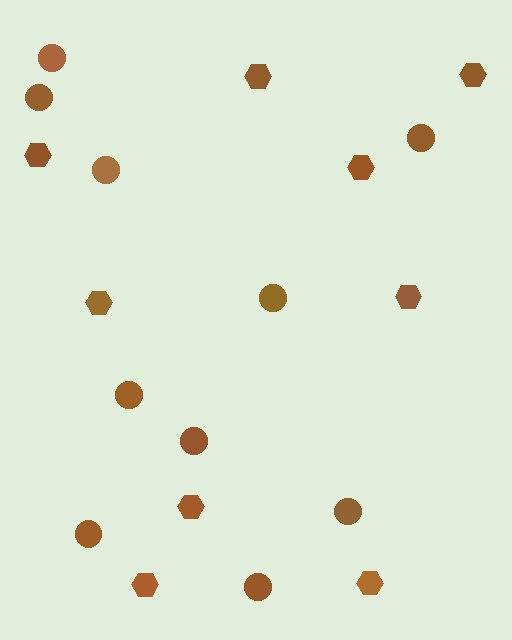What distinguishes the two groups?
There are 2 groups: one group of circles (10) and one group of hexagons (9).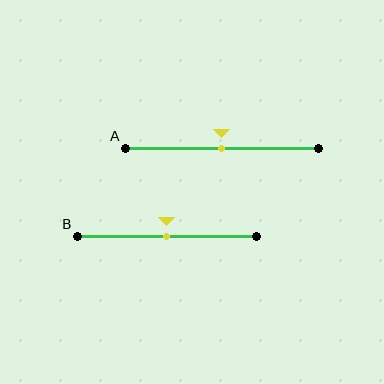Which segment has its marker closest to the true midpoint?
Segment A has its marker closest to the true midpoint.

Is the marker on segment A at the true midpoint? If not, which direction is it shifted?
Yes, the marker on segment A is at the true midpoint.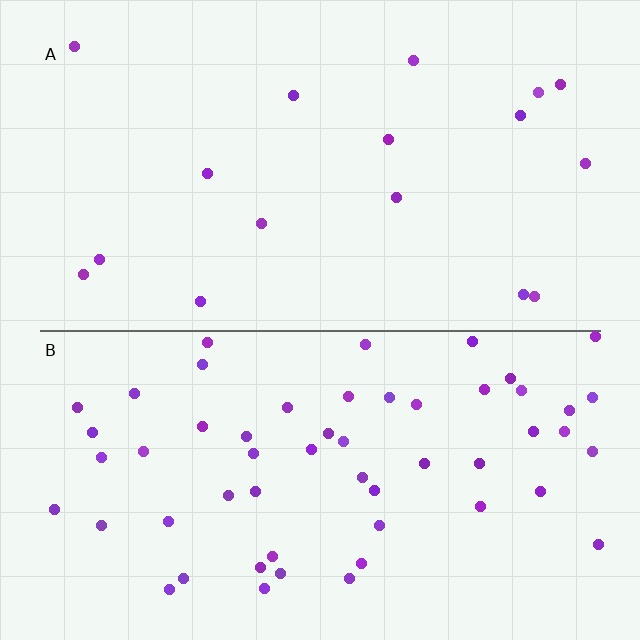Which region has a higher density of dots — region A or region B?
B (the bottom).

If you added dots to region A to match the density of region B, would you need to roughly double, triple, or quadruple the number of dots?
Approximately triple.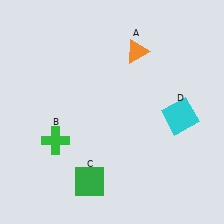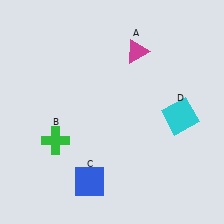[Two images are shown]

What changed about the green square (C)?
In Image 1, C is green. In Image 2, it changed to blue.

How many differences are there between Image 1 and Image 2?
There are 2 differences between the two images.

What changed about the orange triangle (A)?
In Image 1, A is orange. In Image 2, it changed to magenta.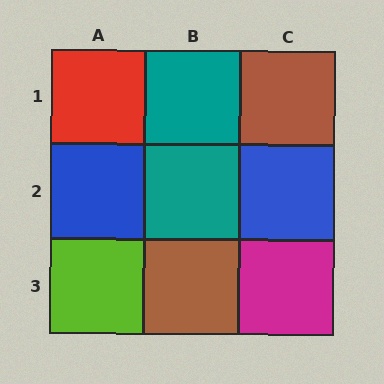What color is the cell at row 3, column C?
Magenta.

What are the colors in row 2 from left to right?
Blue, teal, blue.